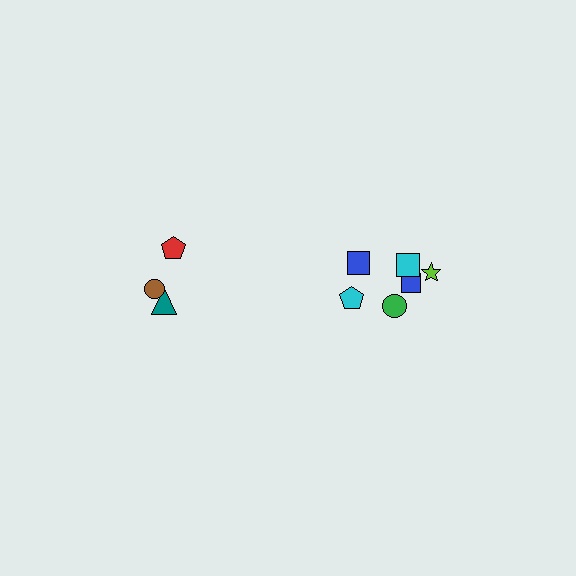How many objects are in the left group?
There are 3 objects.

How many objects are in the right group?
There are 6 objects.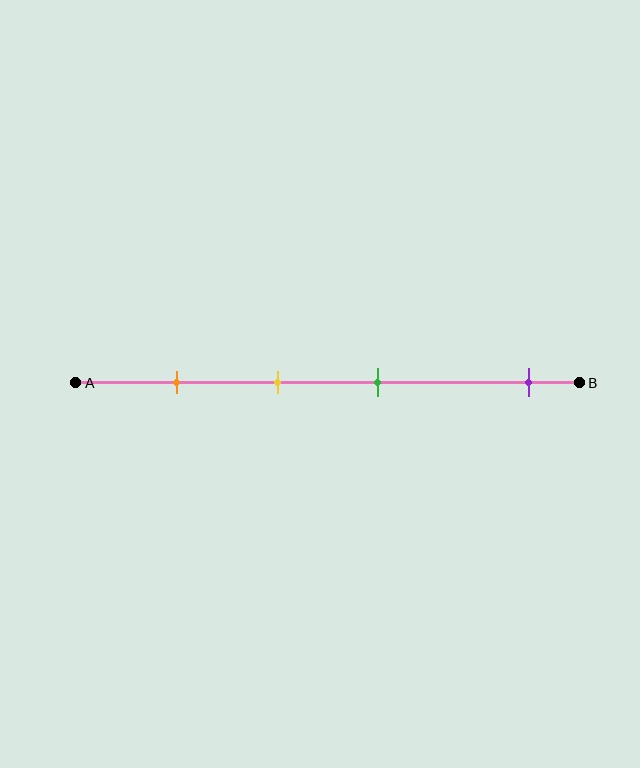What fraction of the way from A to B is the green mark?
The green mark is approximately 60% (0.6) of the way from A to B.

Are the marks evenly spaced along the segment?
No, the marks are not evenly spaced.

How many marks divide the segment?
There are 4 marks dividing the segment.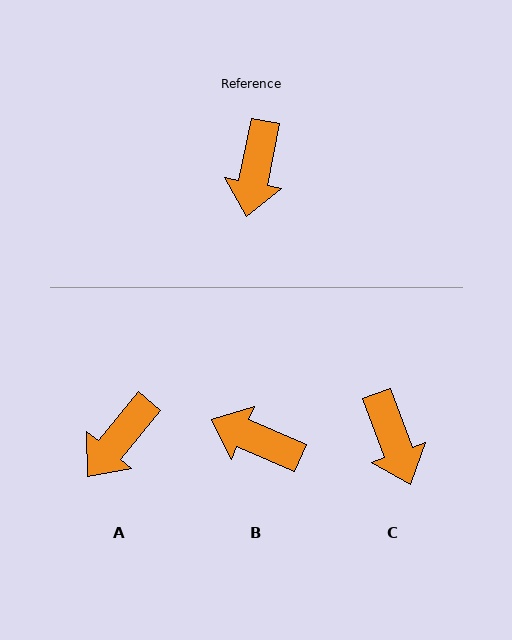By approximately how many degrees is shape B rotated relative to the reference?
Approximately 102 degrees clockwise.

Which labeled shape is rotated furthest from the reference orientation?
B, about 102 degrees away.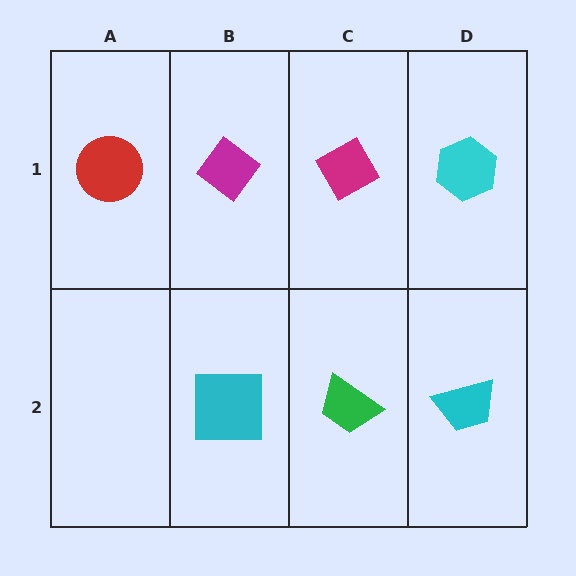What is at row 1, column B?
A magenta diamond.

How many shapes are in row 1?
4 shapes.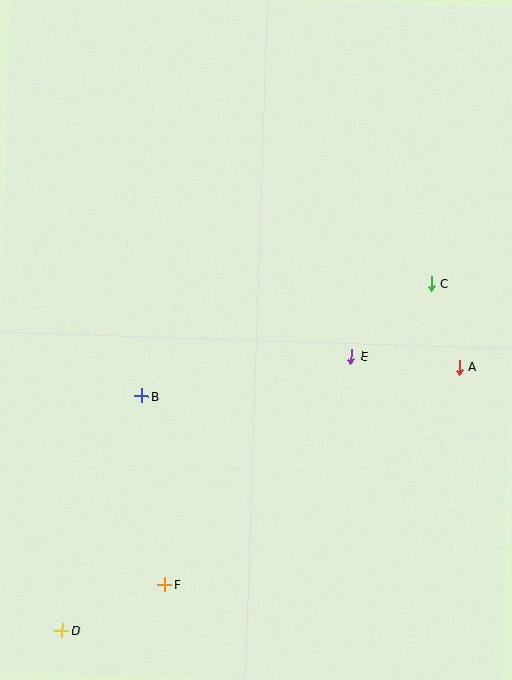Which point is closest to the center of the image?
Point E at (351, 356) is closest to the center.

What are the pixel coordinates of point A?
Point A is at (460, 367).